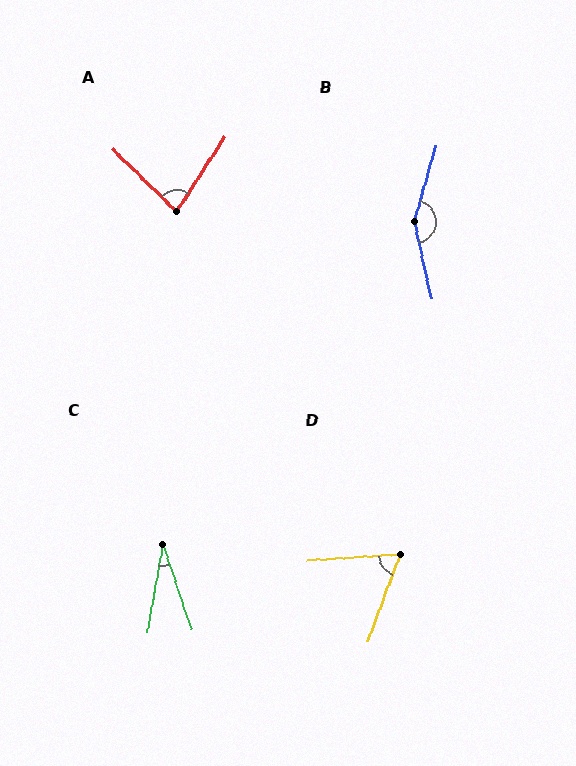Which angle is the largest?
B, at approximately 151 degrees.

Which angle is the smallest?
C, at approximately 28 degrees.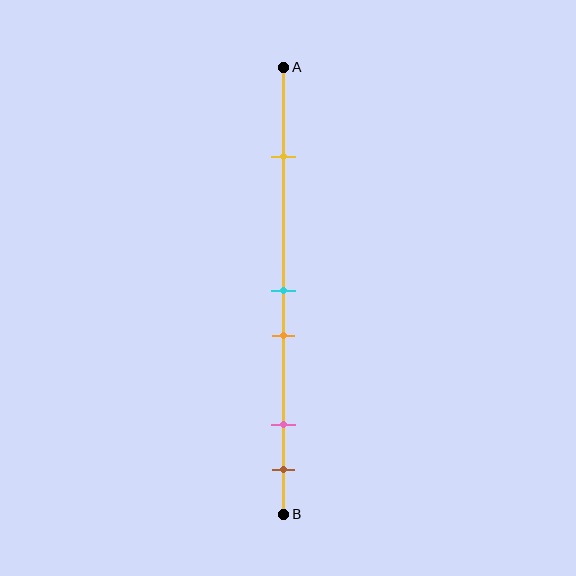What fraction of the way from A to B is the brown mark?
The brown mark is approximately 90% (0.9) of the way from A to B.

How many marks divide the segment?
There are 5 marks dividing the segment.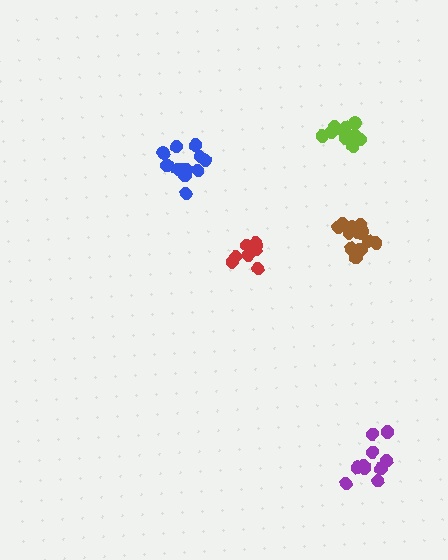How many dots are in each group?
Group 1: 14 dots, Group 2: 10 dots, Group 3: 14 dots, Group 4: 10 dots, Group 5: 12 dots (60 total).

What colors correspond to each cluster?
The clusters are colored: blue, purple, brown, red, lime.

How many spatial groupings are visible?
There are 5 spatial groupings.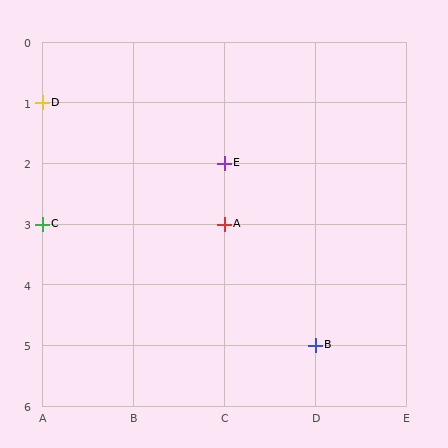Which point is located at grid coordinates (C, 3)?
Point A is at (C, 3).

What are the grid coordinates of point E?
Point E is at grid coordinates (C, 2).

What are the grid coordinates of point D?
Point D is at grid coordinates (A, 1).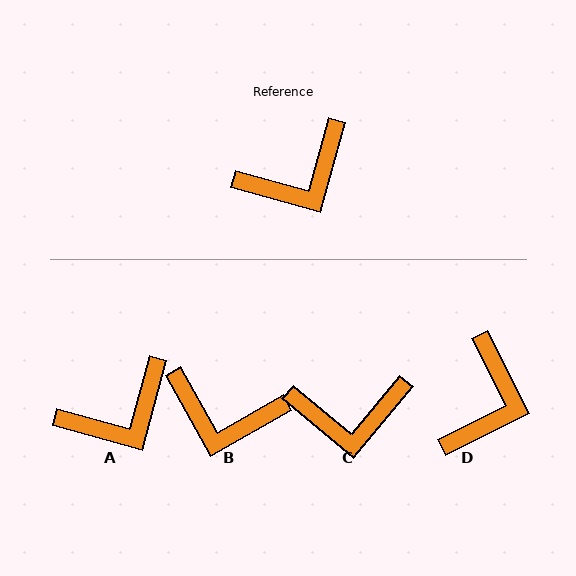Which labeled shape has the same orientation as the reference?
A.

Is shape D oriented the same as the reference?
No, it is off by about 42 degrees.